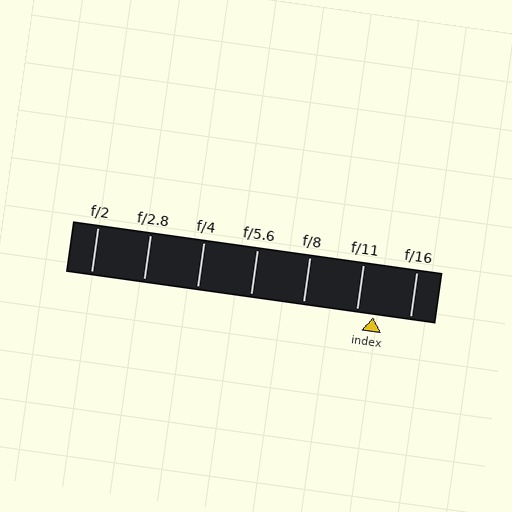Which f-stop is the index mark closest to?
The index mark is closest to f/11.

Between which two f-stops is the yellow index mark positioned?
The index mark is between f/11 and f/16.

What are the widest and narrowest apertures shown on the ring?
The widest aperture shown is f/2 and the narrowest is f/16.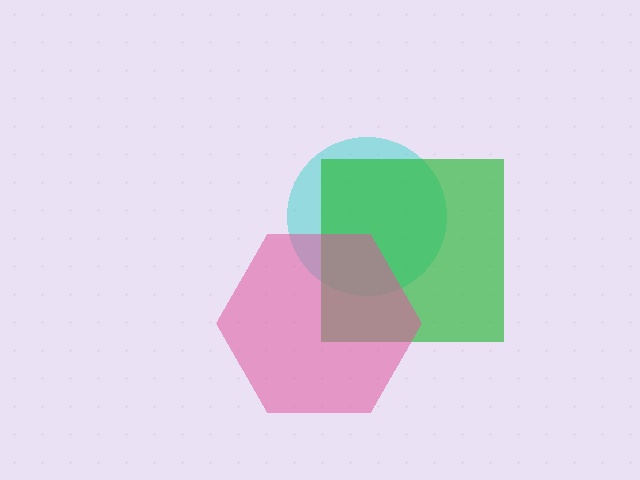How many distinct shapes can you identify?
There are 3 distinct shapes: a cyan circle, a green square, a pink hexagon.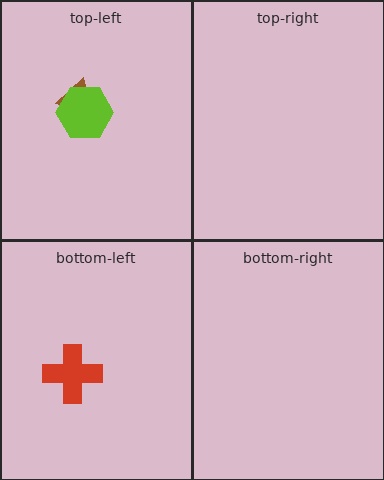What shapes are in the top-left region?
The brown triangle, the lime hexagon.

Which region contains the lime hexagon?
The top-left region.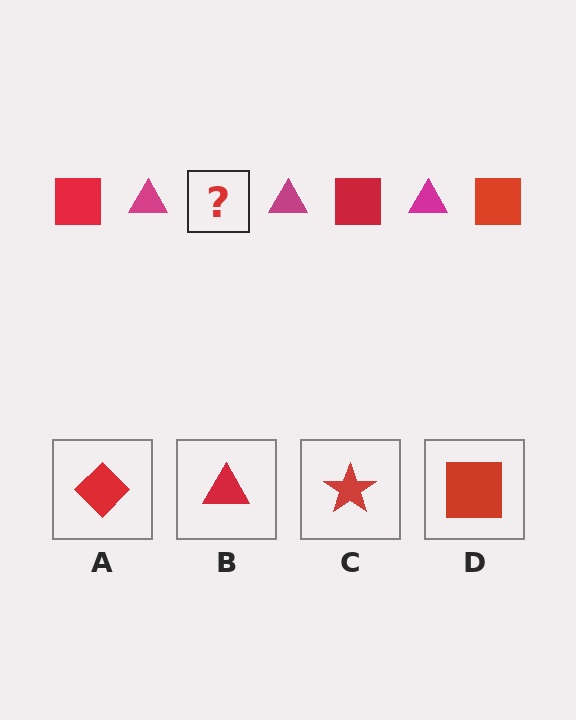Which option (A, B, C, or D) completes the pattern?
D.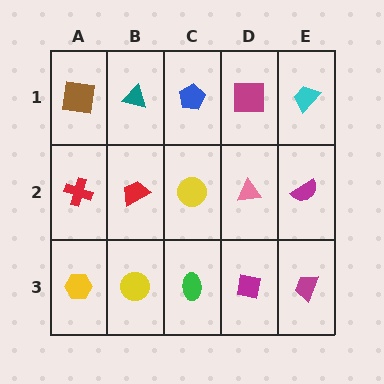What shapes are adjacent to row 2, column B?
A teal triangle (row 1, column B), a yellow circle (row 3, column B), a red cross (row 2, column A), a yellow circle (row 2, column C).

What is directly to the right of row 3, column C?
A magenta square.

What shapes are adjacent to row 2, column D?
A magenta square (row 1, column D), a magenta square (row 3, column D), a yellow circle (row 2, column C), a magenta semicircle (row 2, column E).